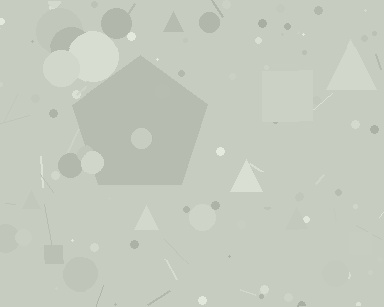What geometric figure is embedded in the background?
A pentagon is embedded in the background.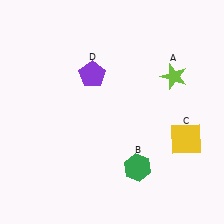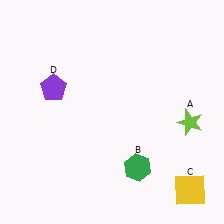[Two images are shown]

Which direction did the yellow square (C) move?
The yellow square (C) moved down.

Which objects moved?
The objects that moved are: the lime star (A), the yellow square (C), the purple pentagon (D).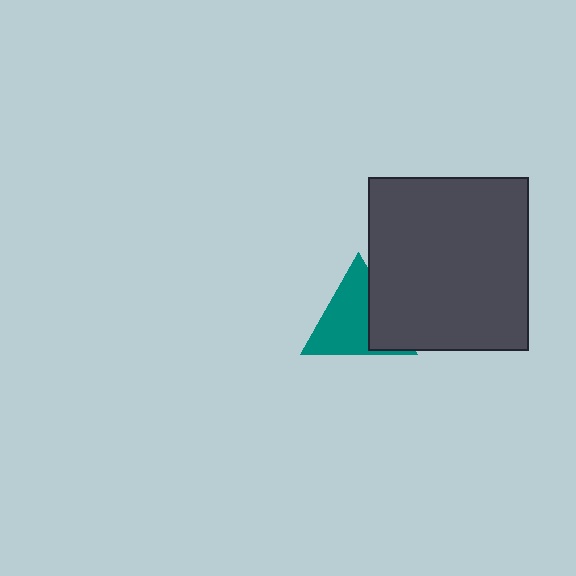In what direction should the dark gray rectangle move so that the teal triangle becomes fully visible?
The dark gray rectangle should move right. That is the shortest direction to clear the overlap and leave the teal triangle fully visible.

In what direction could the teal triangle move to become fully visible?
The teal triangle could move left. That would shift it out from behind the dark gray rectangle entirely.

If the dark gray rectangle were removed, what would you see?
You would see the complete teal triangle.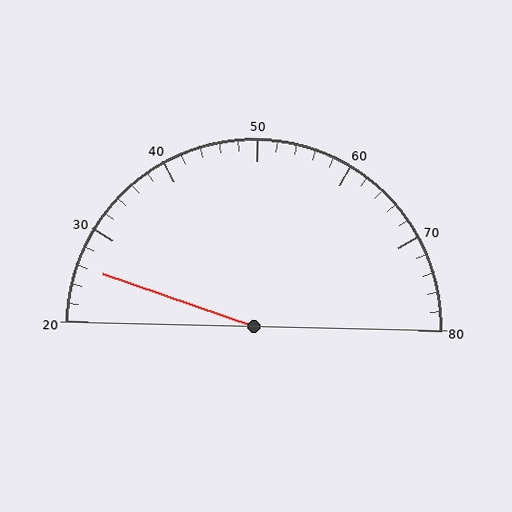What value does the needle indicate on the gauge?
The needle indicates approximately 26.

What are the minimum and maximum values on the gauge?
The gauge ranges from 20 to 80.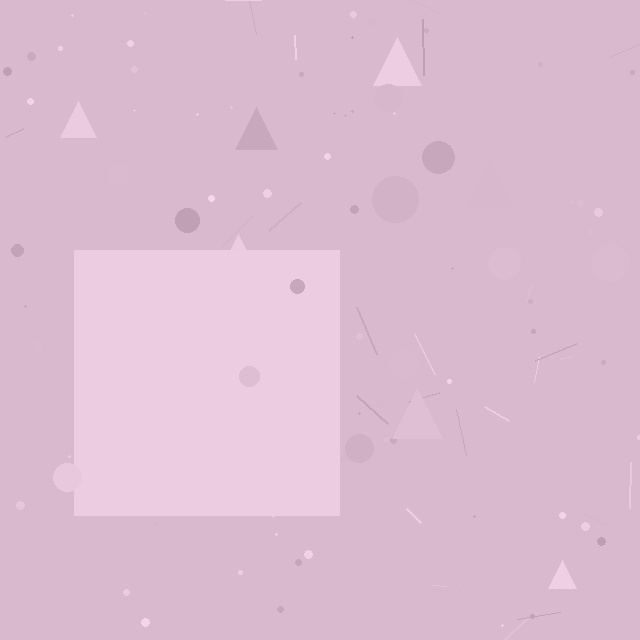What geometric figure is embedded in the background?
A square is embedded in the background.